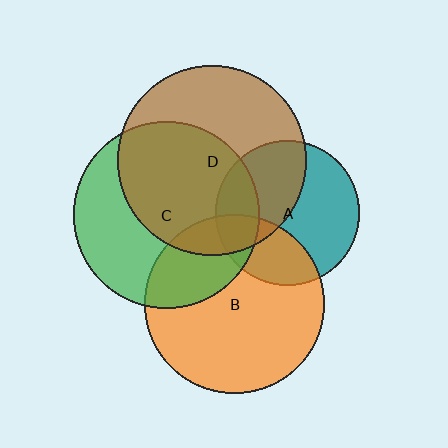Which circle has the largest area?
Circle D (brown).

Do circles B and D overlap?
Yes.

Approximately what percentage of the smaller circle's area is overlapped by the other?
Approximately 10%.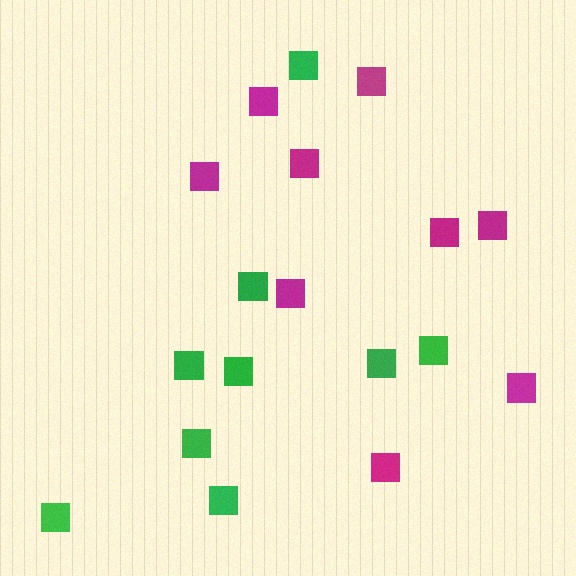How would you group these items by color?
There are 2 groups: one group of green squares (9) and one group of magenta squares (9).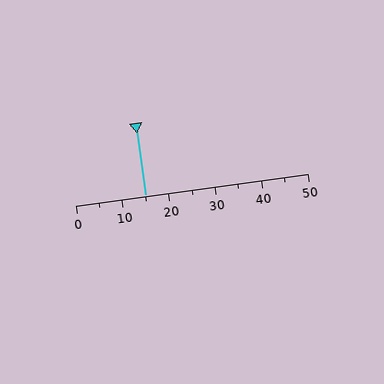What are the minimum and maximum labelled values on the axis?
The axis runs from 0 to 50.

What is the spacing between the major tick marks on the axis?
The major ticks are spaced 10 apart.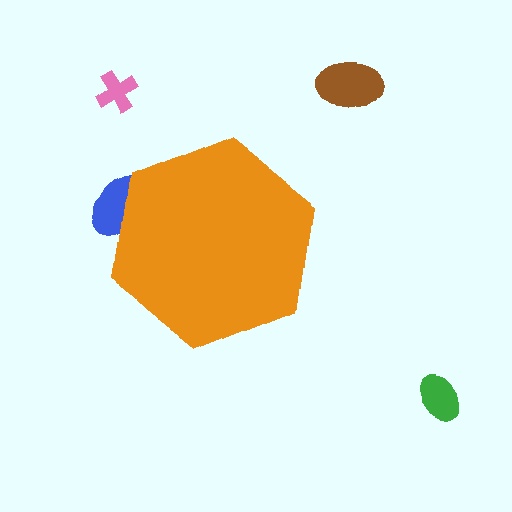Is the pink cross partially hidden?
No, the pink cross is fully visible.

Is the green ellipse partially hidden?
No, the green ellipse is fully visible.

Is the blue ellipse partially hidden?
Yes, the blue ellipse is partially hidden behind the orange hexagon.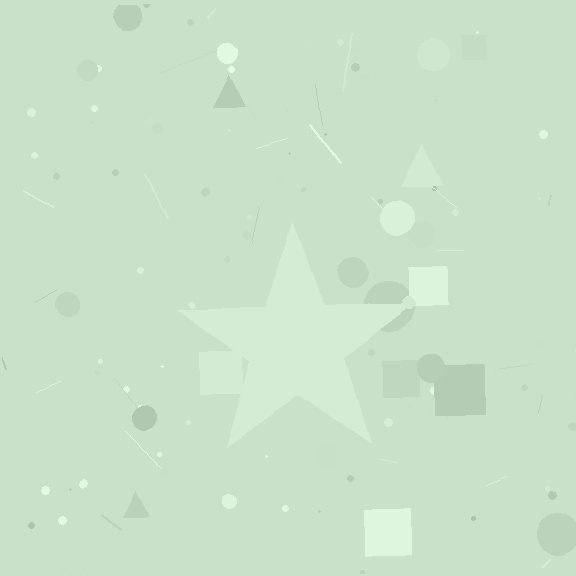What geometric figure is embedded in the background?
A star is embedded in the background.